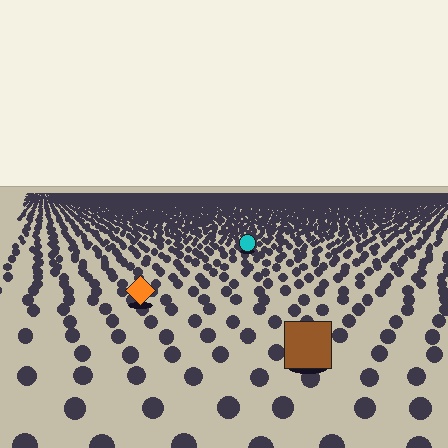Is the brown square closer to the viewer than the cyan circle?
Yes. The brown square is closer — you can tell from the texture gradient: the ground texture is coarser near it.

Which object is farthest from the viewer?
The cyan circle is farthest from the viewer. It appears smaller and the ground texture around it is denser.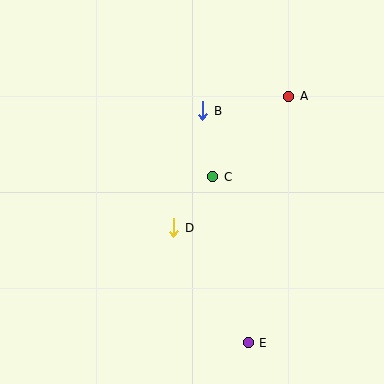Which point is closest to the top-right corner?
Point A is closest to the top-right corner.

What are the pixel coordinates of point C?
Point C is at (213, 177).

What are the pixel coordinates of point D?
Point D is at (174, 228).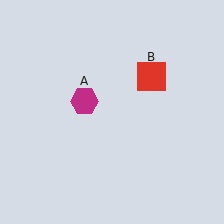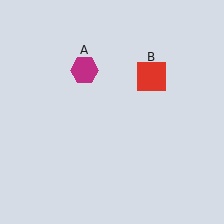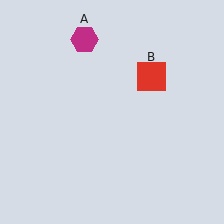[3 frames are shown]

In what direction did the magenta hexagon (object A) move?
The magenta hexagon (object A) moved up.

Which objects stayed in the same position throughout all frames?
Red square (object B) remained stationary.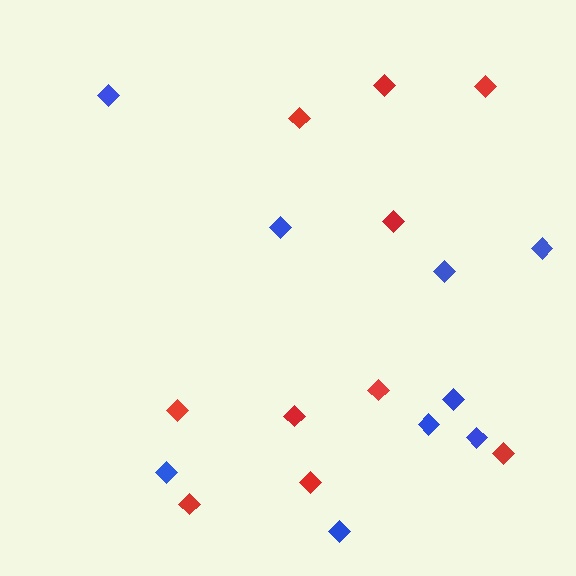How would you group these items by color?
There are 2 groups: one group of red diamonds (10) and one group of blue diamonds (9).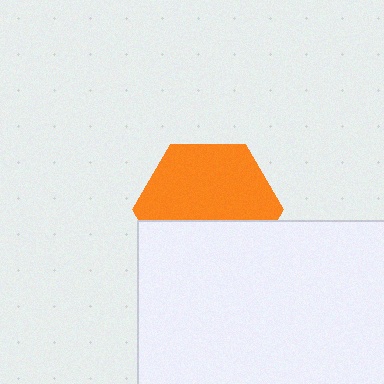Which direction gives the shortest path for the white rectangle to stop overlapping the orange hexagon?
Moving down gives the shortest separation.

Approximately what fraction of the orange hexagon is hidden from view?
Roughly 40% of the orange hexagon is hidden behind the white rectangle.